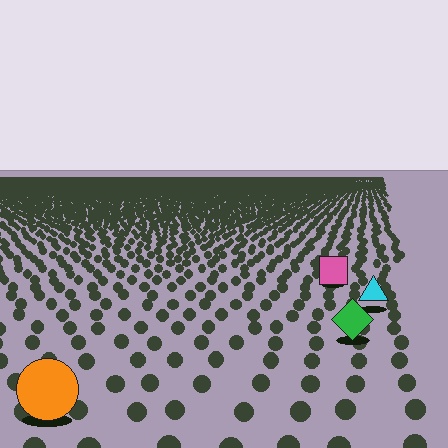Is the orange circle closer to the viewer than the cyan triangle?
Yes. The orange circle is closer — you can tell from the texture gradient: the ground texture is coarser near it.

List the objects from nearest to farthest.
From nearest to farthest: the orange circle, the green diamond, the cyan triangle, the pink square.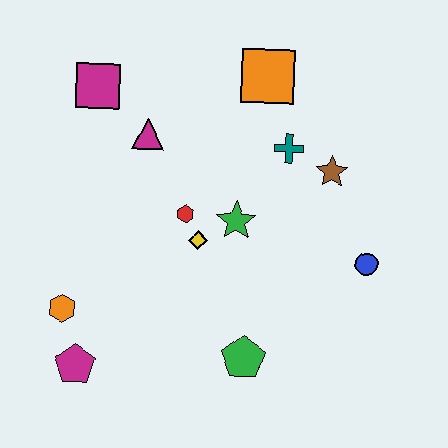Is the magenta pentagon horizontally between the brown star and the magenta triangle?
No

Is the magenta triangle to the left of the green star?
Yes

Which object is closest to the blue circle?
The brown star is closest to the blue circle.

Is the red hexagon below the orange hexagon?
No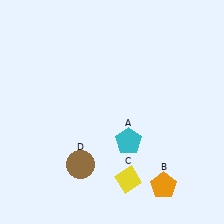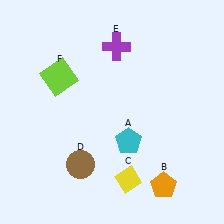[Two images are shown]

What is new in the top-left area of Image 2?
A lime square (F) was added in the top-left area of Image 2.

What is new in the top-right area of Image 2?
A purple cross (E) was added in the top-right area of Image 2.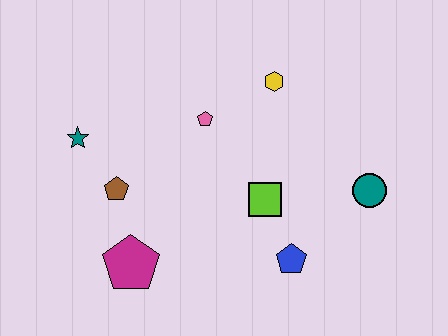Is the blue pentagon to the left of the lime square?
No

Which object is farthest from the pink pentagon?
The teal circle is farthest from the pink pentagon.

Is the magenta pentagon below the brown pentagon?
Yes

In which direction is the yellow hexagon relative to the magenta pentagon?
The yellow hexagon is above the magenta pentagon.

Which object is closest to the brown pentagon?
The teal star is closest to the brown pentagon.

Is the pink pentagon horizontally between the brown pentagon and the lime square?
Yes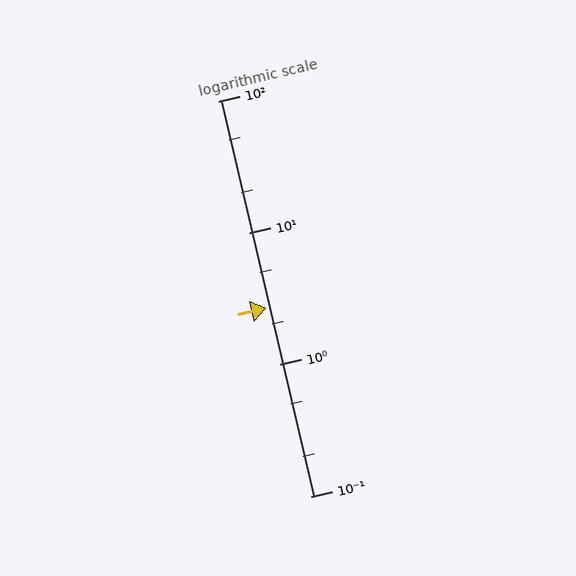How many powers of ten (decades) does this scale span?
The scale spans 3 decades, from 0.1 to 100.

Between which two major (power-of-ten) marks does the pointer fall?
The pointer is between 1 and 10.